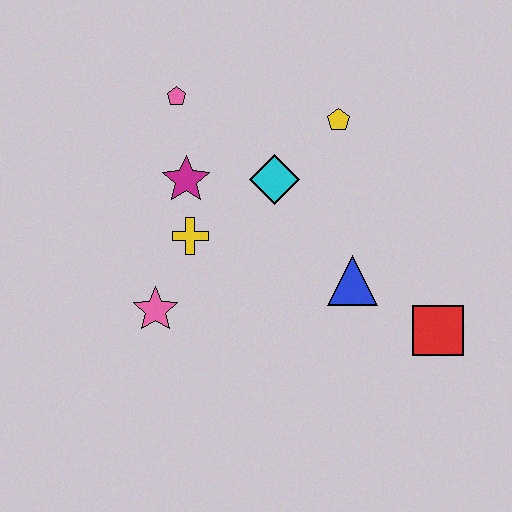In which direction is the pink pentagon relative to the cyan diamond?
The pink pentagon is to the left of the cyan diamond.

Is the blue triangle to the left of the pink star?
No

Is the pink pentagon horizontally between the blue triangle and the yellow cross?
No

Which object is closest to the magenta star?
The yellow cross is closest to the magenta star.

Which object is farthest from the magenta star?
The red square is farthest from the magenta star.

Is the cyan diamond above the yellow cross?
Yes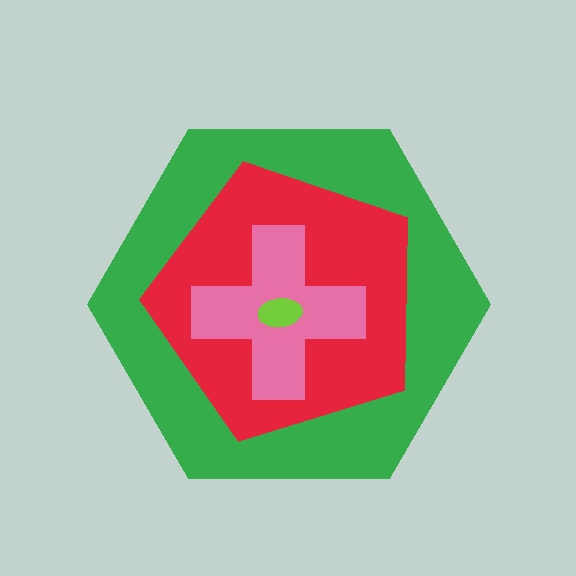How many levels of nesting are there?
4.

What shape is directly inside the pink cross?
The lime ellipse.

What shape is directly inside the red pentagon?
The pink cross.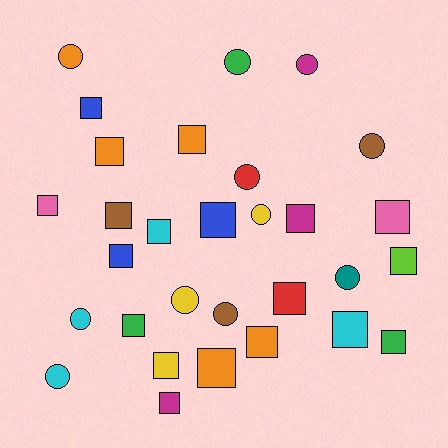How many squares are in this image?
There are 19 squares.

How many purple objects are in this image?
There are no purple objects.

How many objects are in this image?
There are 30 objects.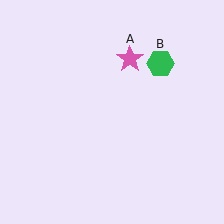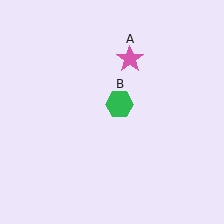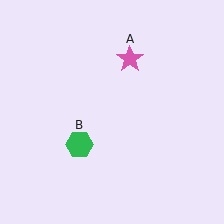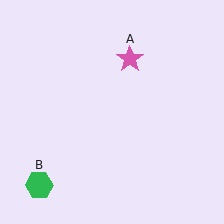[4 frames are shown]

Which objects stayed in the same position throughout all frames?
Pink star (object A) remained stationary.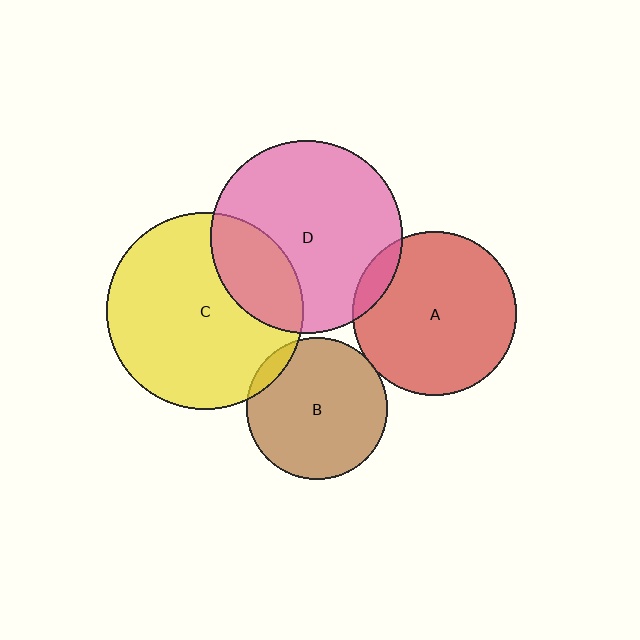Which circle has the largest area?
Circle C (yellow).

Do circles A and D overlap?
Yes.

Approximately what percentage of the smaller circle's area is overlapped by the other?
Approximately 10%.